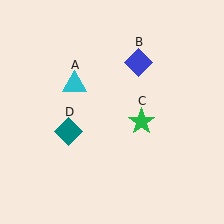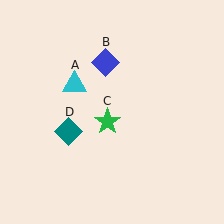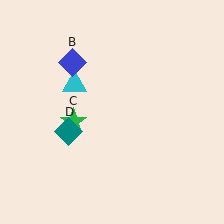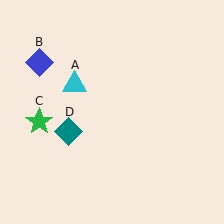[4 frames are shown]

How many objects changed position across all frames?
2 objects changed position: blue diamond (object B), green star (object C).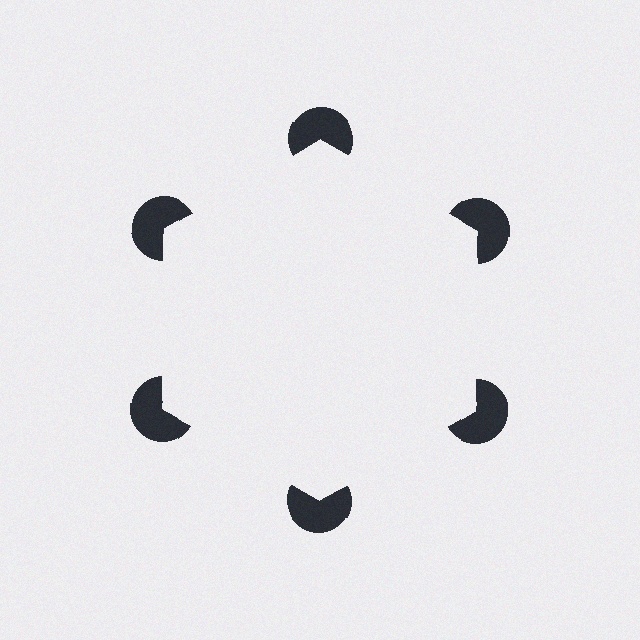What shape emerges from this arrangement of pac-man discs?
An illusory hexagon — its edges are inferred from the aligned wedge cuts in the pac-man discs, not physically drawn.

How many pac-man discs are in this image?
There are 6 — one at each vertex of the illusory hexagon.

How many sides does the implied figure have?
6 sides.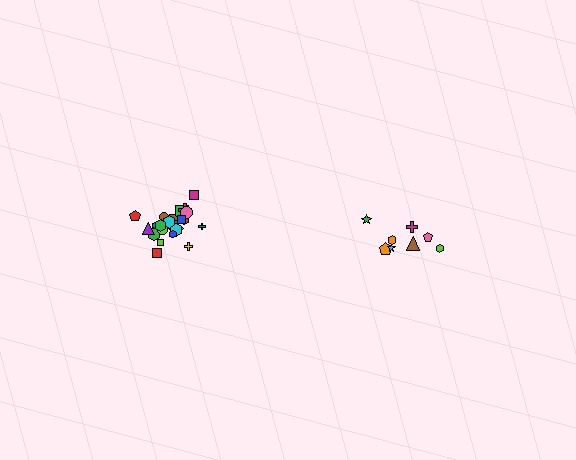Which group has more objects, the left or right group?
The left group.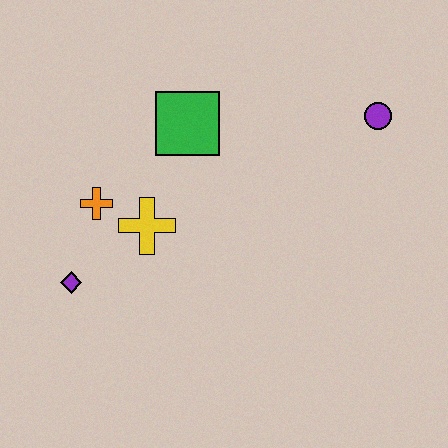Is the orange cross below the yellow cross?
No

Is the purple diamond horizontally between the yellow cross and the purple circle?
No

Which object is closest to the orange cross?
The yellow cross is closest to the orange cross.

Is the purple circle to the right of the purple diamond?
Yes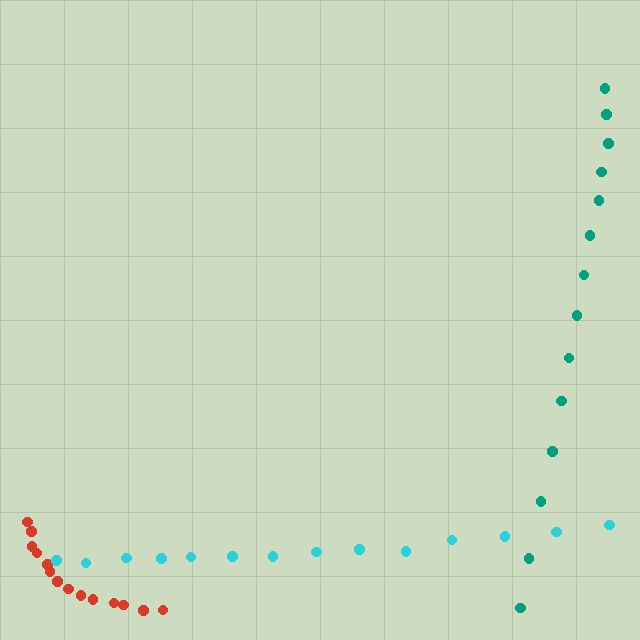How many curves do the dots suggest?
There are 3 distinct paths.